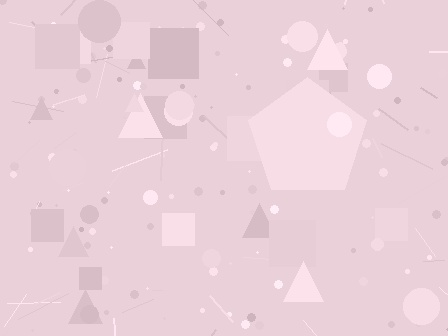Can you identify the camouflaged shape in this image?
The camouflaged shape is a pentagon.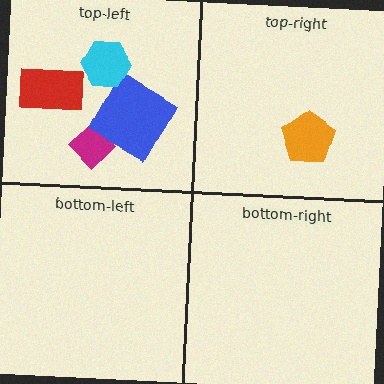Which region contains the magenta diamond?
The top-left region.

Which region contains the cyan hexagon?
The top-left region.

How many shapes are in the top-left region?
4.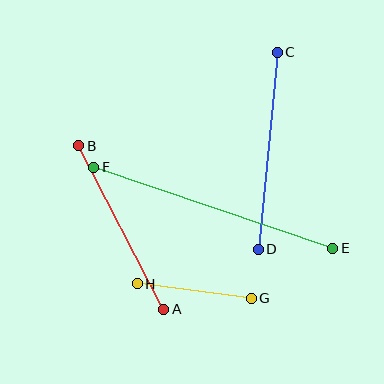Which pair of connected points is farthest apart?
Points E and F are farthest apart.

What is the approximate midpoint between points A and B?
The midpoint is at approximately (121, 227) pixels.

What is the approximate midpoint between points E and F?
The midpoint is at approximately (213, 208) pixels.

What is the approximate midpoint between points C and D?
The midpoint is at approximately (268, 151) pixels.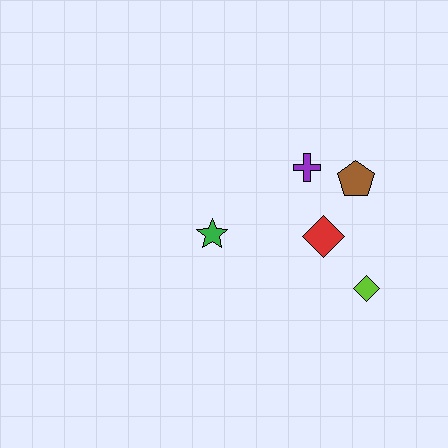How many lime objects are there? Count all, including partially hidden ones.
There is 1 lime object.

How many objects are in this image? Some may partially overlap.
There are 5 objects.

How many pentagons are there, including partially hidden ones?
There is 1 pentagon.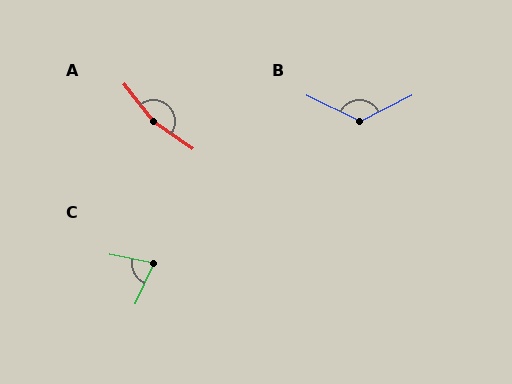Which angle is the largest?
A, at approximately 163 degrees.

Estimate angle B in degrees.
Approximately 127 degrees.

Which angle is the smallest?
C, at approximately 77 degrees.